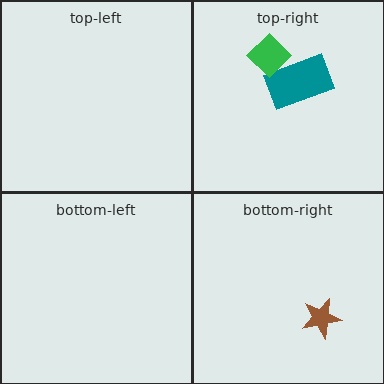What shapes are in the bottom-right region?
The brown star.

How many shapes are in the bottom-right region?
1.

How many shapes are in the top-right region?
2.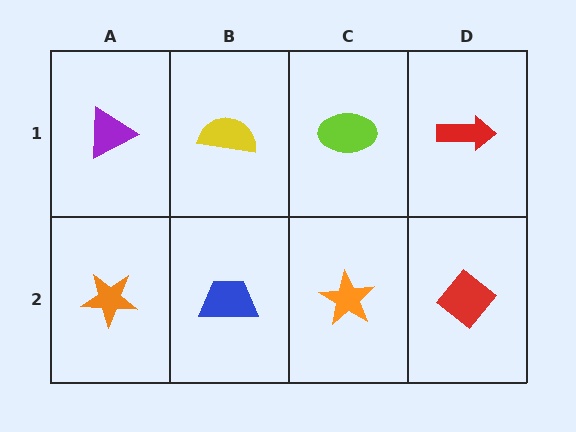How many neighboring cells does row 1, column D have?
2.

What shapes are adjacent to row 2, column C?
A lime ellipse (row 1, column C), a blue trapezoid (row 2, column B), a red diamond (row 2, column D).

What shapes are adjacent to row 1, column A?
An orange star (row 2, column A), a yellow semicircle (row 1, column B).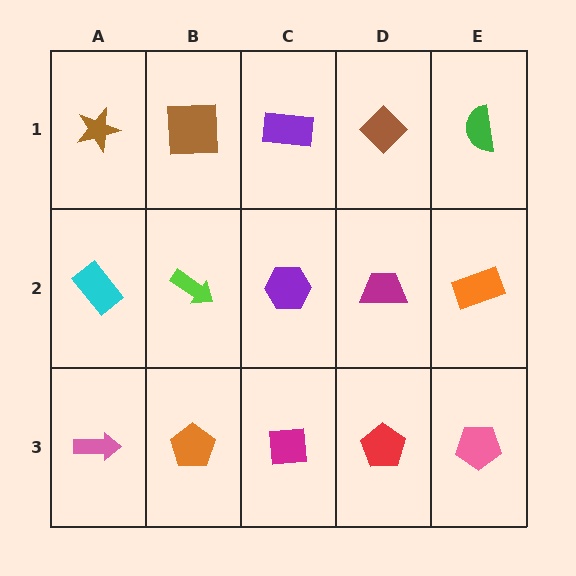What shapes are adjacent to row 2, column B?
A brown square (row 1, column B), an orange pentagon (row 3, column B), a cyan rectangle (row 2, column A), a purple hexagon (row 2, column C).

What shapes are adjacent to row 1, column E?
An orange rectangle (row 2, column E), a brown diamond (row 1, column D).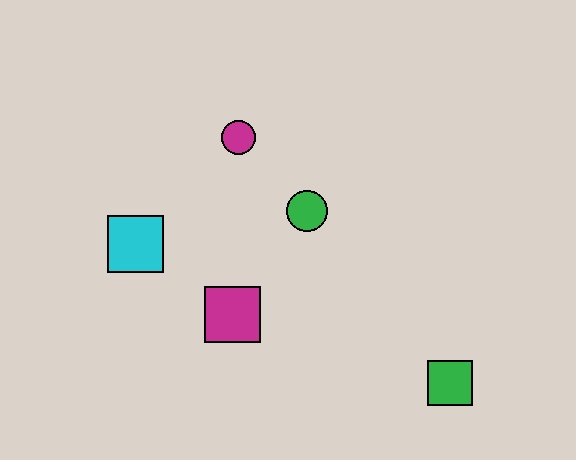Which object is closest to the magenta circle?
The green circle is closest to the magenta circle.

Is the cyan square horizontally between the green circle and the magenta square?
No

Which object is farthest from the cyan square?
The green square is farthest from the cyan square.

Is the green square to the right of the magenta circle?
Yes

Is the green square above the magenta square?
No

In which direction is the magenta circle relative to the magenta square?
The magenta circle is above the magenta square.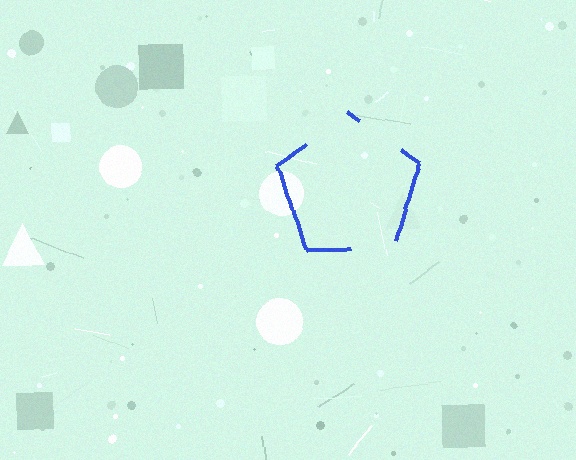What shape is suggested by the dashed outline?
The dashed outline suggests a pentagon.